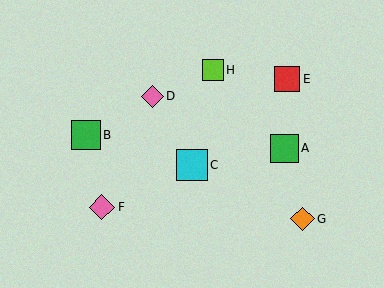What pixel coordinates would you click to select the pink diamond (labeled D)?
Click at (152, 97) to select the pink diamond D.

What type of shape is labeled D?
Shape D is a pink diamond.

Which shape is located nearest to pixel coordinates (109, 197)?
The pink diamond (labeled F) at (102, 208) is nearest to that location.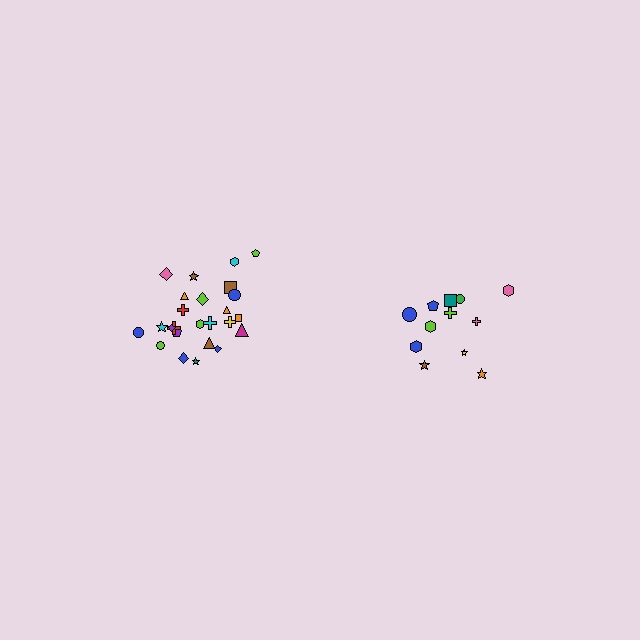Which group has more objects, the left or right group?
The left group.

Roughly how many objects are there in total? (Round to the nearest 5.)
Roughly 35 objects in total.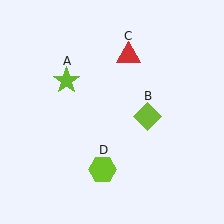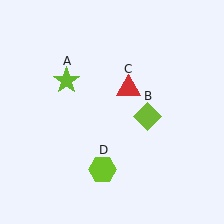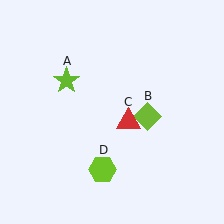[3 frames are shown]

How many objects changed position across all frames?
1 object changed position: red triangle (object C).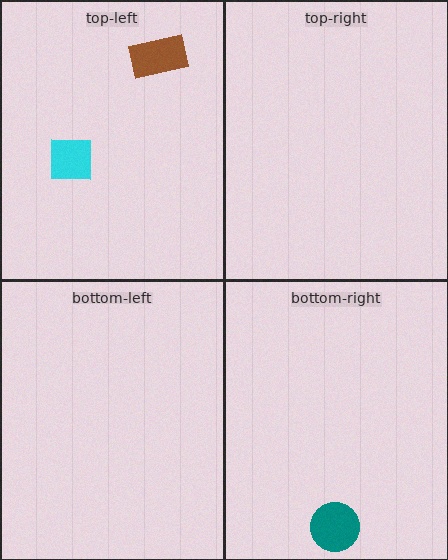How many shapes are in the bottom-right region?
1.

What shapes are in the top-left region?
The cyan square, the brown rectangle.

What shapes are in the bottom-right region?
The teal circle.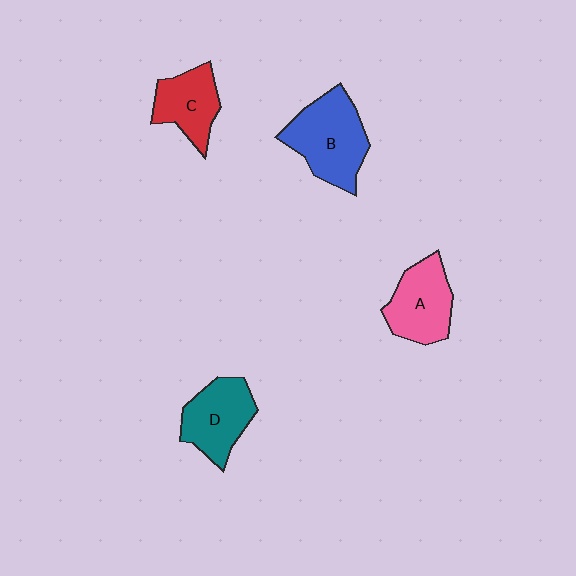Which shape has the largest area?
Shape B (blue).